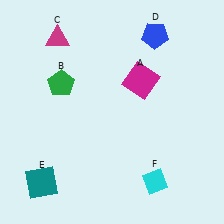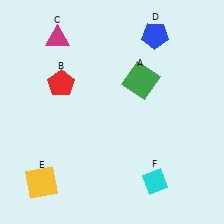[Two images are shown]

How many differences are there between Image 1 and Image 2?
There are 3 differences between the two images.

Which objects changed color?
A changed from magenta to green. B changed from green to red. E changed from teal to yellow.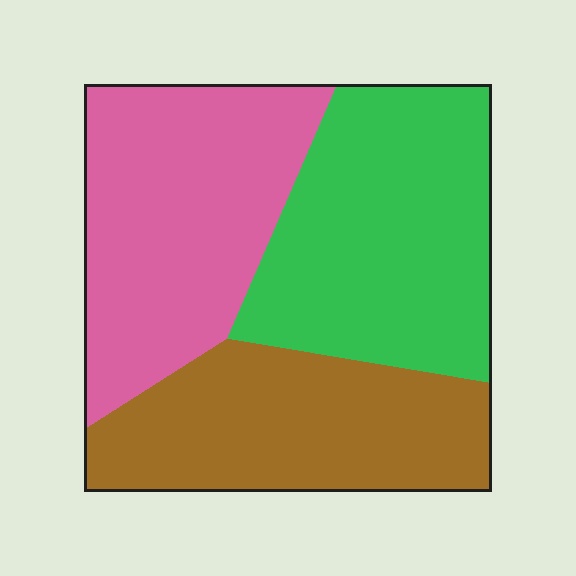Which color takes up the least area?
Brown, at roughly 30%.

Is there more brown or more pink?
Pink.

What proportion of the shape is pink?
Pink covers 34% of the shape.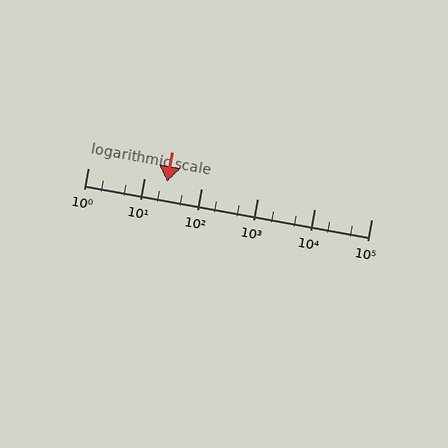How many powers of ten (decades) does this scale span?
The scale spans 5 decades, from 1 to 100000.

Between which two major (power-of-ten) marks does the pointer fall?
The pointer is between 10 and 100.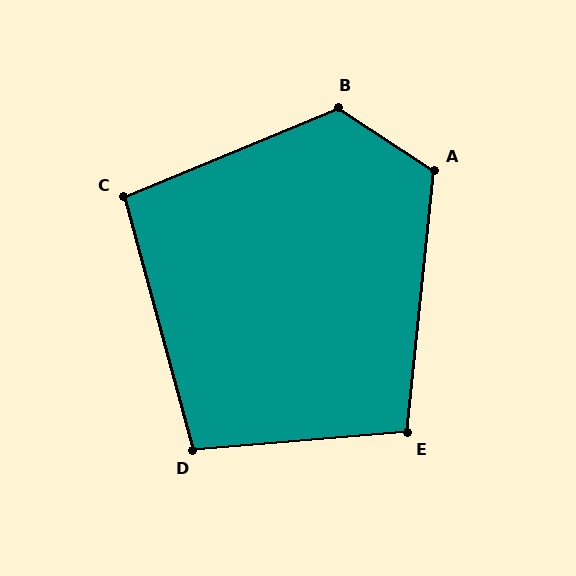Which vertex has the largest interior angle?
B, at approximately 124 degrees.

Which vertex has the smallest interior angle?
C, at approximately 97 degrees.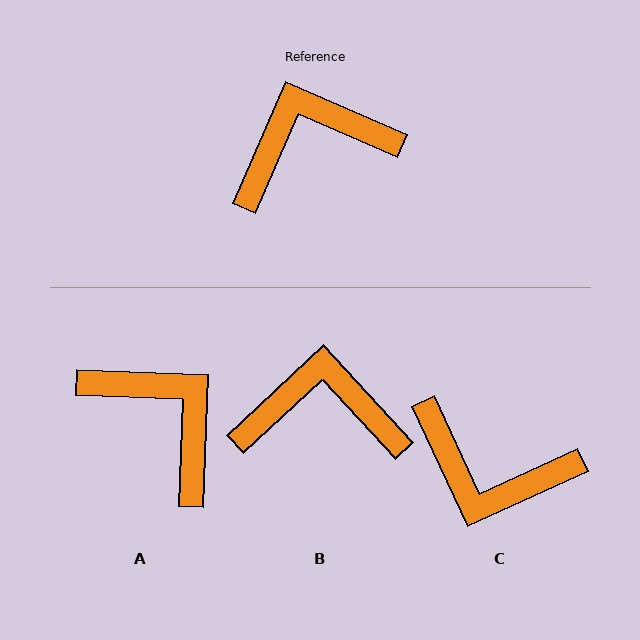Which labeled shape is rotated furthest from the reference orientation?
C, about 138 degrees away.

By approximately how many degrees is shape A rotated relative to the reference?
Approximately 69 degrees clockwise.